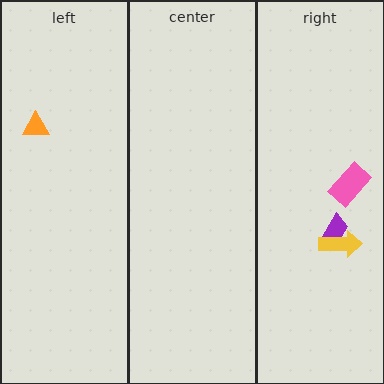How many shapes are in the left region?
1.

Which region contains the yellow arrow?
The right region.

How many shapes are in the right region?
3.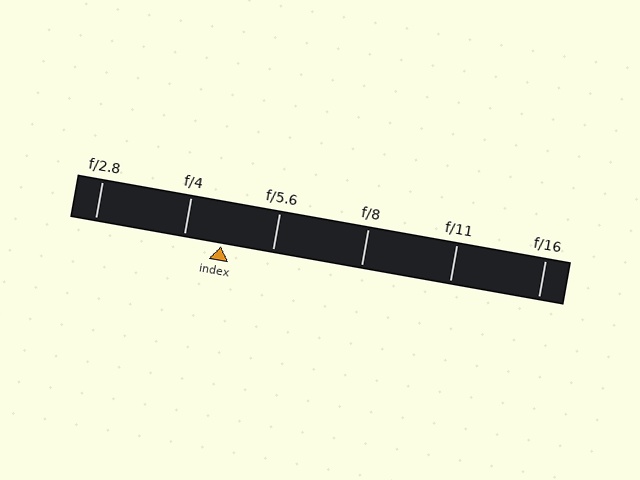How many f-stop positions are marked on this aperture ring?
There are 6 f-stop positions marked.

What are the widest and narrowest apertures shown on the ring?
The widest aperture shown is f/2.8 and the narrowest is f/16.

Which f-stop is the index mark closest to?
The index mark is closest to f/4.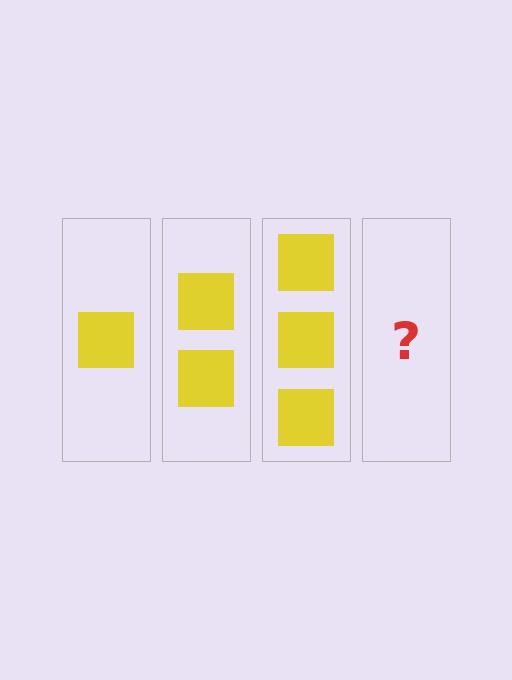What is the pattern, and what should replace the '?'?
The pattern is that each step adds one more square. The '?' should be 4 squares.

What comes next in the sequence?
The next element should be 4 squares.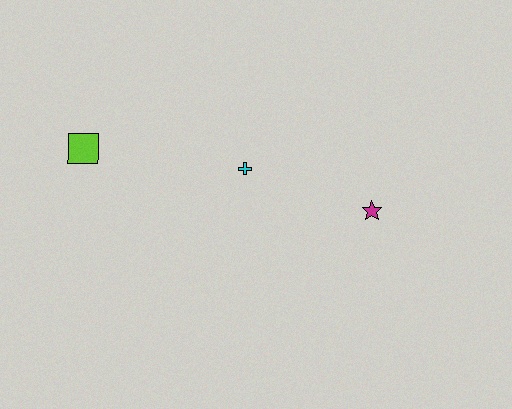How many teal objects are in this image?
There are no teal objects.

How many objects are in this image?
There are 3 objects.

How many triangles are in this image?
There are no triangles.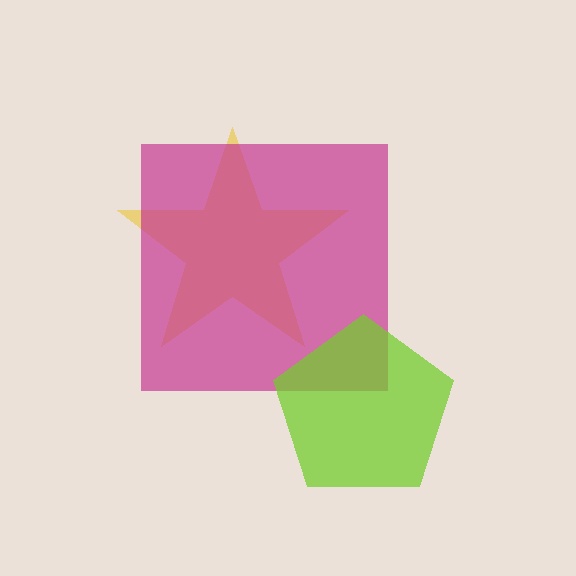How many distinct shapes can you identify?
There are 3 distinct shapes: a yellow star, a magenta square, a lime pentagon.